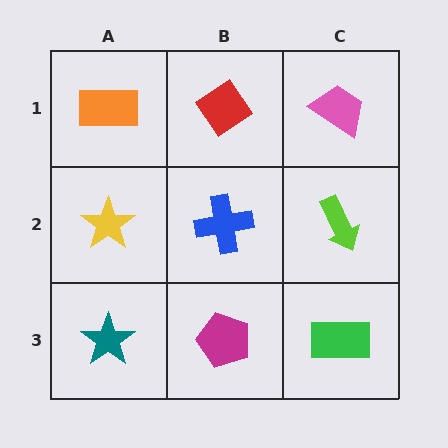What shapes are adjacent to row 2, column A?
An orange rectangle (row 1, column A), a teal star (row 3, column A), a blue cross (row 2, column B).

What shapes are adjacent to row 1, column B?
A blue cross (row 2, column B), an orange rectangle (row 1, column A), a pink trapezoid (row 1, column C).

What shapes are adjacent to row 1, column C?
A lime arrow (row 2, column C), a red diamond (row 1, column B).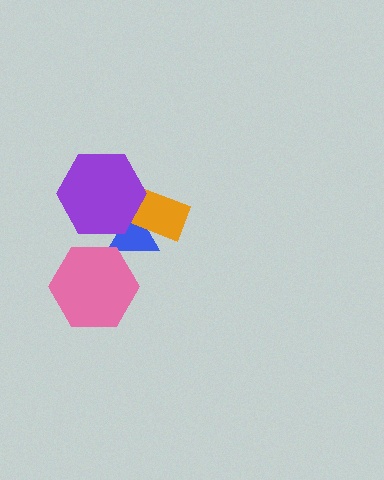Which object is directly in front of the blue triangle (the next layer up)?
The orange rectangle is directly in front of the blue triangle.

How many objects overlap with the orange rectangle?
2 objects overlap with the orange rectangle.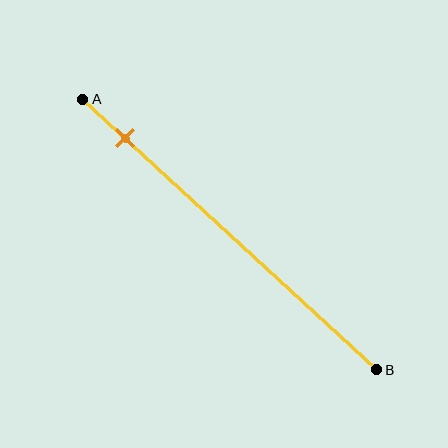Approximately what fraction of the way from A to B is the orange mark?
The orange mark is approximately 15% of the way from A to B.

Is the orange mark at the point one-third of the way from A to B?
No, the mark is at about 15% from A, not at the 33% one-third point.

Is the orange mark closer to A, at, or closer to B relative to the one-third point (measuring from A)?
The orange mark is closer to point A than the one-third point of segment AB.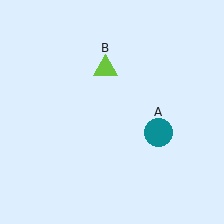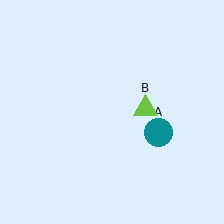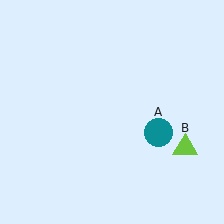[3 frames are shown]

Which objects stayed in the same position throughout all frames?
Teal circle (object A) remained stationary.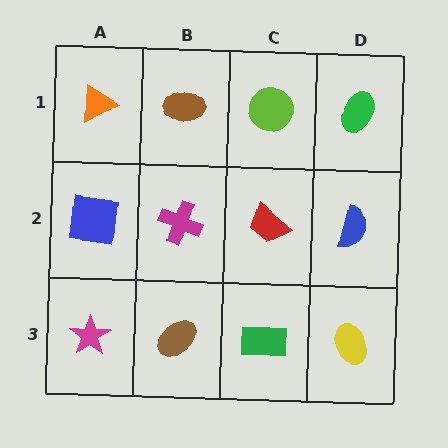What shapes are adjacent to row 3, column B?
A magenta cross (row 2, column B), a magenta star (row 3, column A), a green rectangle (row 3, column C).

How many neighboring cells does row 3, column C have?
3.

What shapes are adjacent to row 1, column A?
A blue square (row 2, column A), a brown ellipse (row 1, column B).